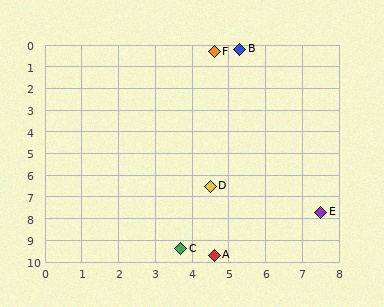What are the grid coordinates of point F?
Point F is at approximately (4.6, 0.3).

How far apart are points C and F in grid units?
Points C and F are about 9.1 grid units apart.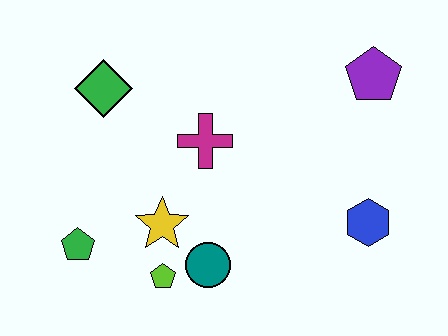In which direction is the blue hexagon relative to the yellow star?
The blue hexagon is to the right of the yellow star.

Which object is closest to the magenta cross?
The yellow star is closest to the magenta cross.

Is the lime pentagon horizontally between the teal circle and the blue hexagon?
No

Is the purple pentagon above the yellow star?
Yes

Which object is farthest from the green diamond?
The blue hexagon is farthest from the green diamond.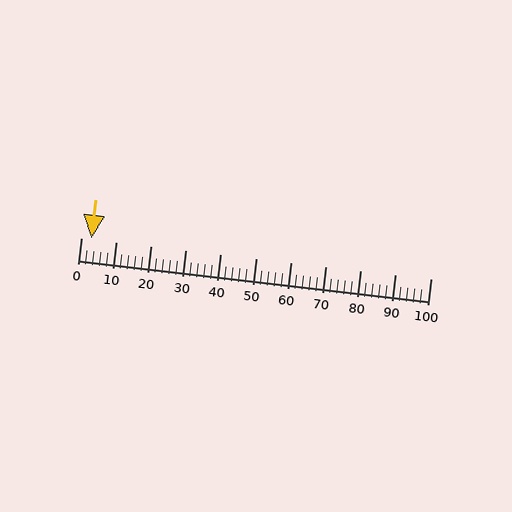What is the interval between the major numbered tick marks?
The major tick marks are spaced 10 units apart.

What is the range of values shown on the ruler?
The ruler shows values from 0 to 100.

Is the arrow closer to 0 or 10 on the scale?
The arrow is closer to 0.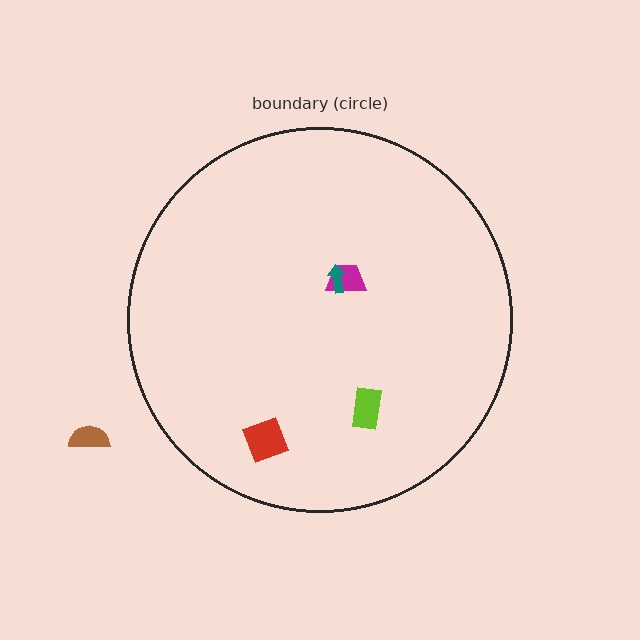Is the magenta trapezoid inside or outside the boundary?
Inside.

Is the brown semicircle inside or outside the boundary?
Outside.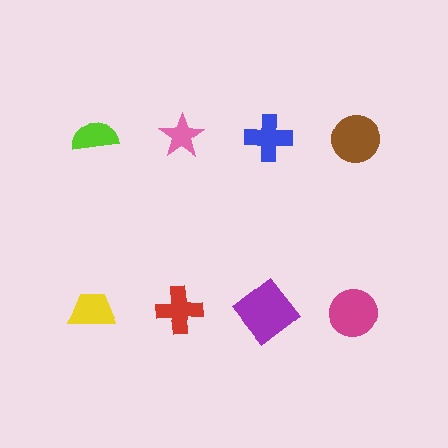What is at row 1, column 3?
A blue cross.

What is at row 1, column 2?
A pink star.